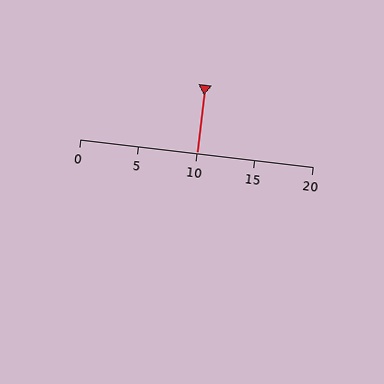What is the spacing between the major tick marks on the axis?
The major ticks are spaced 5 apart.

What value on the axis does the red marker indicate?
The marker indicates approximately 10.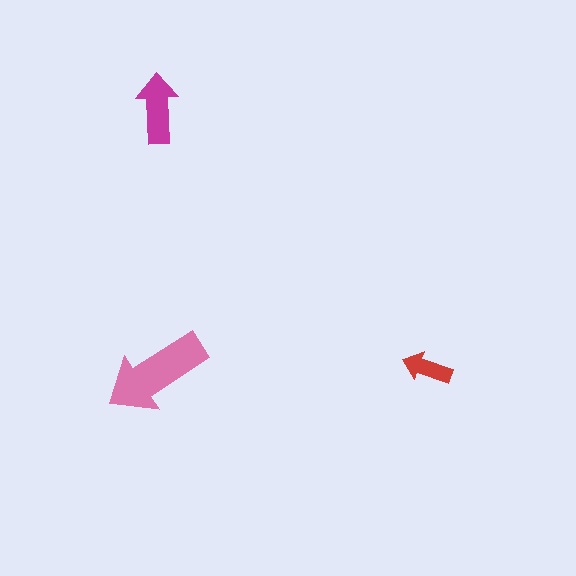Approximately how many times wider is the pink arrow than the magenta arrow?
About 1.5 times wider.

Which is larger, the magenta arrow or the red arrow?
The magenta one.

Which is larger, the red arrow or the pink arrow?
The pink one.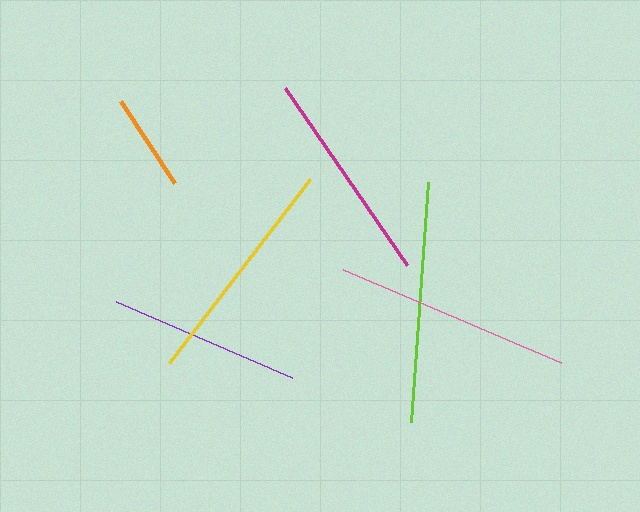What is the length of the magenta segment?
The magenta segment is approximately 215 pixels long.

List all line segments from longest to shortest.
From longest to shortest: lime, pink, yellow, magenta, purple, orange.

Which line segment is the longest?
The lime line is the longest at approximately 241 pixels.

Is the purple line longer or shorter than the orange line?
The purple line is longer than the orange line.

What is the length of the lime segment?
The lime segment is approximately 241 pixels long.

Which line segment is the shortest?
The orange line is the shortest at approximately 98 pixels.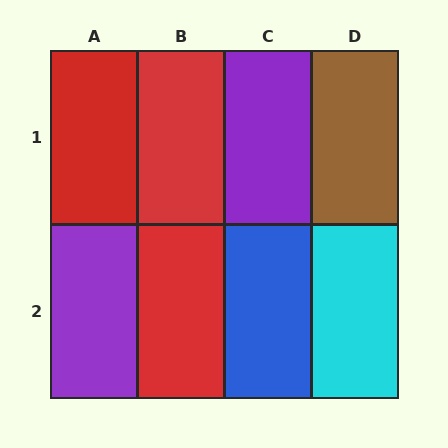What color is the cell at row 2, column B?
Red.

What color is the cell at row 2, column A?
Purple.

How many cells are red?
3 cells are red.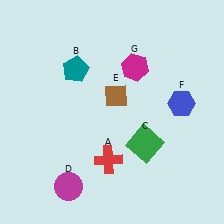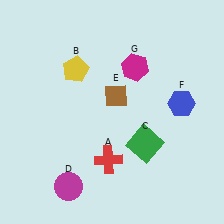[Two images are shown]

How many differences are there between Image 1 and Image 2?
There is 1 difference between the two images.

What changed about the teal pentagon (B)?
In Image 1, B is teal. In Image 2, it changed to yellow.